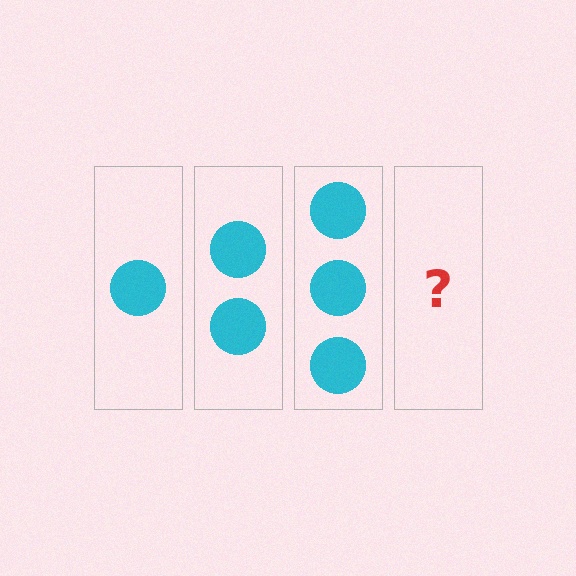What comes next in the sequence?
The next element should be 4 circles.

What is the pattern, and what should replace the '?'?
The pattern is that each step adds one more circle. The '?' should be 4 circles.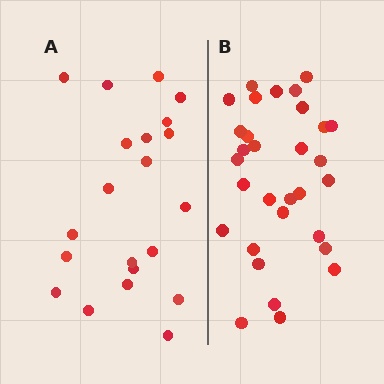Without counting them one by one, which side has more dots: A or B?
Region B (the right region) has more dots.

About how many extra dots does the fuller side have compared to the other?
Region B has roughly 10 or so more dots than region A.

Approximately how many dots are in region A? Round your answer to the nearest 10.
About 20 dots. (The exact count is 21, which rounds to 20.)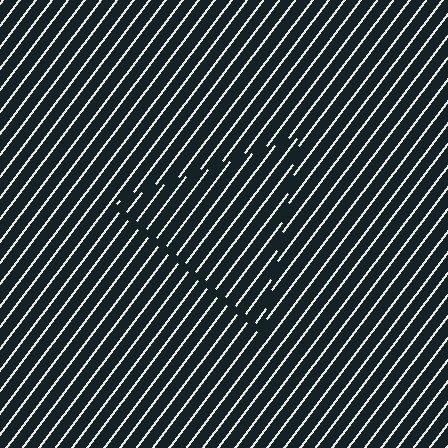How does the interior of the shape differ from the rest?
The interior of the shape contains the same grating, shifted by half a period — the contour is defined by the phase discontinuity where line-ends from the inner and outer gratings abut.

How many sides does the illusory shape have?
3 sides — the line-ends trace a triangle.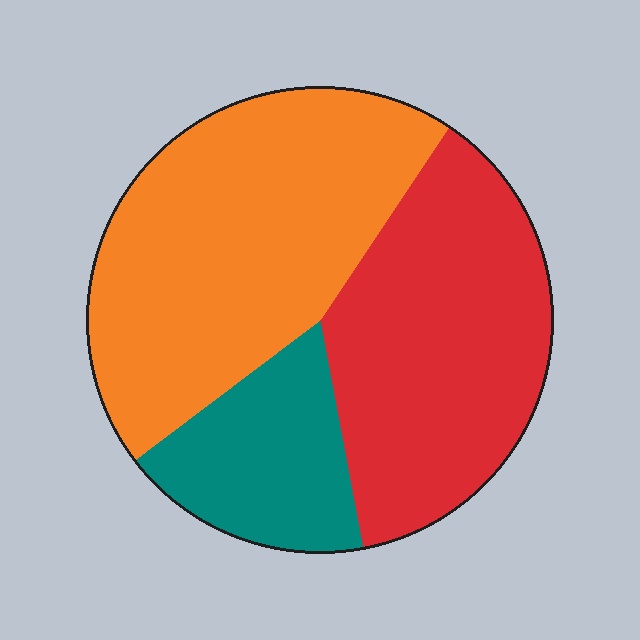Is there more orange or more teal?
Orange.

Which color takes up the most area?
Orange, at roughly 45%.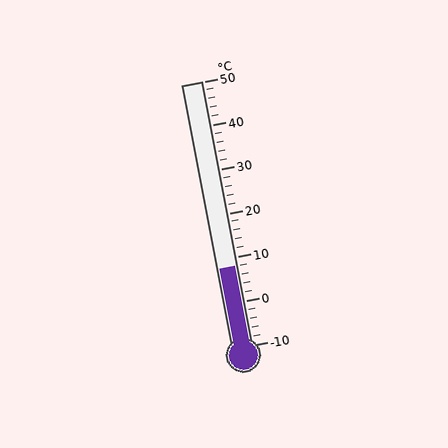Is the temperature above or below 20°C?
The temperature is below 20°C.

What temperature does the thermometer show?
The thermometer shows approximately 8°C.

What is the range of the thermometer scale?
The thermometer scale ranges from -10°C to 50°C.